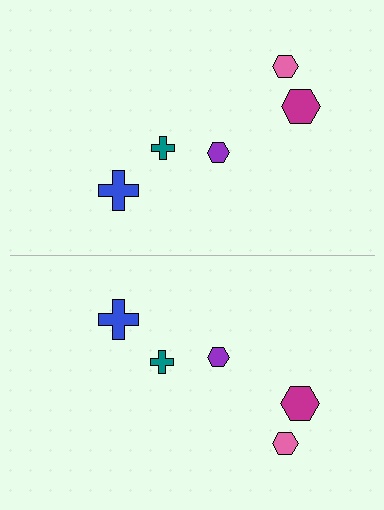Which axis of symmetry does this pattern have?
The pattern has a horizontal axis of symmetry running through the center of the image.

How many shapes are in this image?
There are 10 shapes in this image.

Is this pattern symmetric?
Yes, this pattern has bilateral (reflection) symmetry.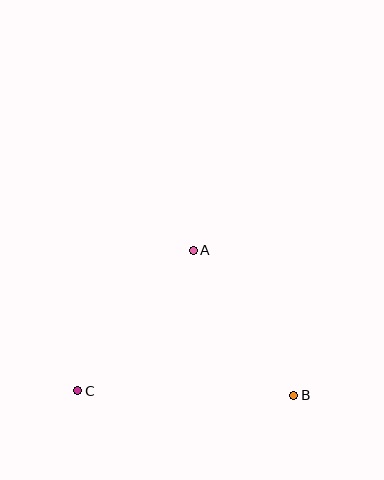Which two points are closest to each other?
Points A and B are closest to each other.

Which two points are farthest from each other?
Points B and C are farthest from each other.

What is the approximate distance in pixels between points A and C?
The distance between A and C is approximately 182 pixels.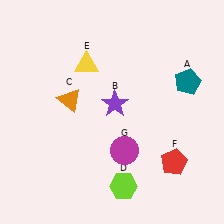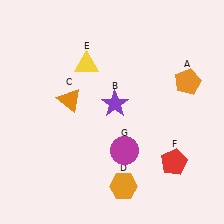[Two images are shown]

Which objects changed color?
A changed from teal to orange. D changed from lime to orange.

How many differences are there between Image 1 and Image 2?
There are 2 differences between the two images.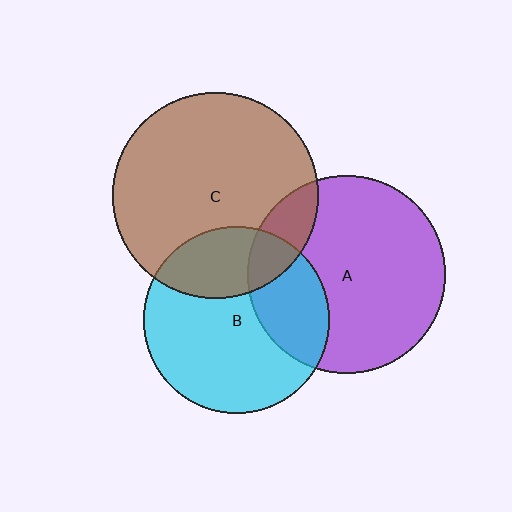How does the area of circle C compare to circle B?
Approximately 1.2 times.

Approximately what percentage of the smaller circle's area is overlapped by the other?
Approximately 30%.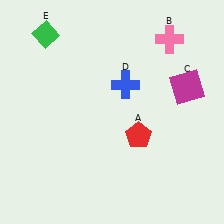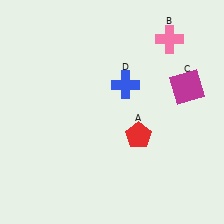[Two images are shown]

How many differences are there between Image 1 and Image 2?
There is 1 difference between the two images.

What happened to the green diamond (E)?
The green diamond (E) was removed in Image 2. It was in the top-left area of Image 1.